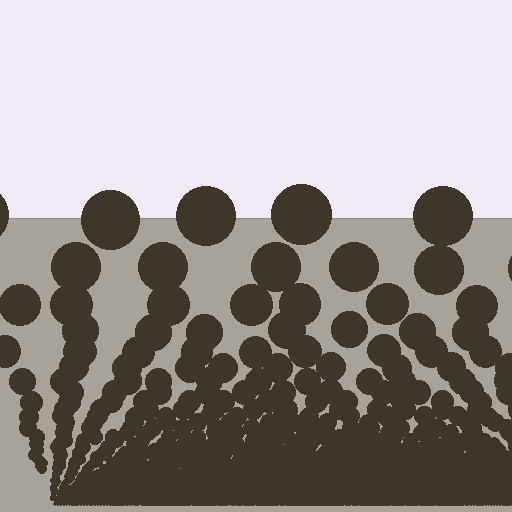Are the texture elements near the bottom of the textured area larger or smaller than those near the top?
Smaller. The gradient is inverted — elements near the bottom are smaller and denser.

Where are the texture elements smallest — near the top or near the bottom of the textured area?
Near the bottom.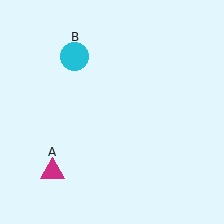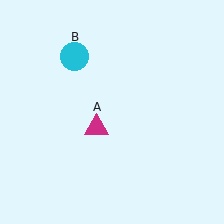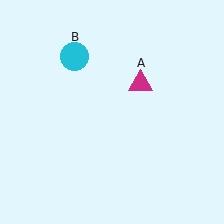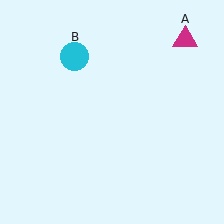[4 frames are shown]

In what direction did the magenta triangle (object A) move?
The magenta triangle (object A) moved up and to the right.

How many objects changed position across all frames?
1 object changed position: magenta triangle (object A).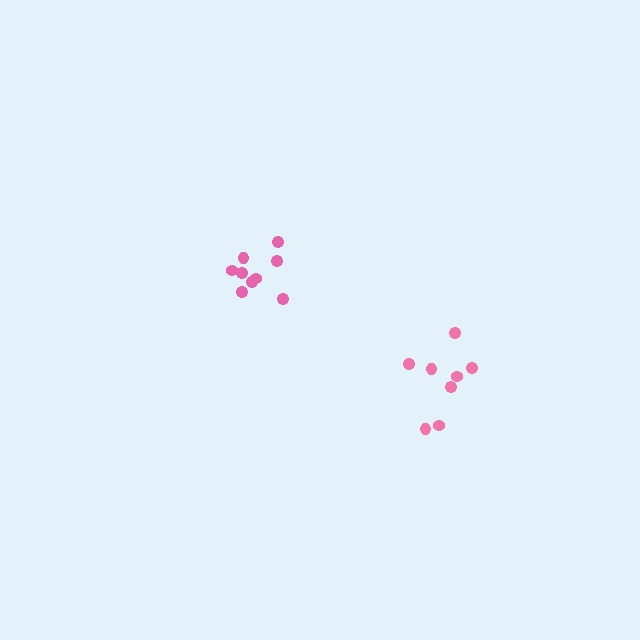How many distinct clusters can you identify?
There are 2 distinct clusters.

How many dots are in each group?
Group 1: 8 dots, Group 2: 9 dots (17 total).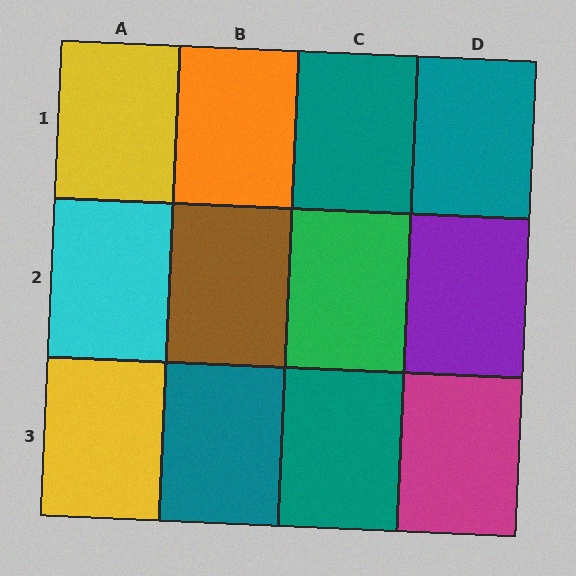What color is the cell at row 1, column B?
Orange.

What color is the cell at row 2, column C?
Green.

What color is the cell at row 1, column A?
Yellow.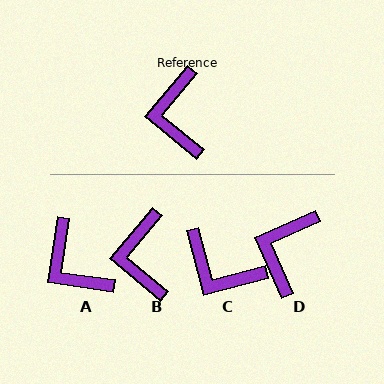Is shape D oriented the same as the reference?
No, it is off by about 26 degrees.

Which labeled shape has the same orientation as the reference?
B.